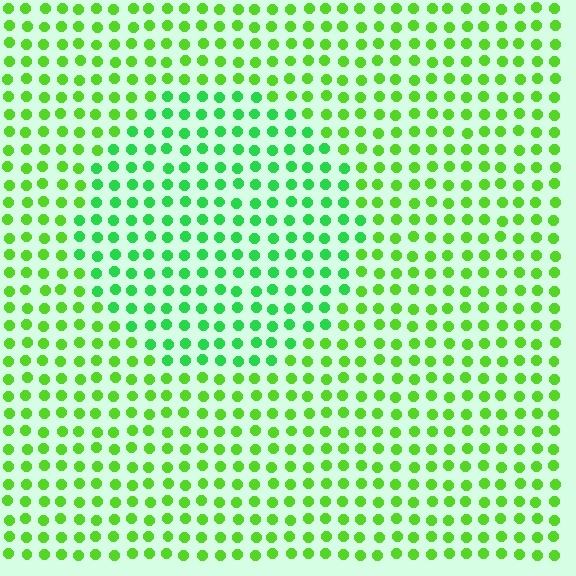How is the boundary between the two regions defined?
The boundary is defined purely by a slight shift in hue (about 28 degrees). Spacing, size, and orientation are identical on both sides.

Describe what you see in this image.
The image is filled with small lime elements in a uniform arrangement. A circle-shaped region is visible where the elements are tinted to a slightly different hue, forming a subtle color boundary.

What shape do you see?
I see a circle.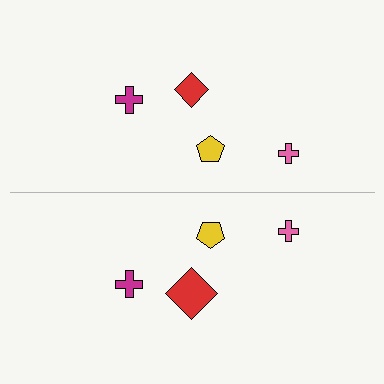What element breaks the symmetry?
The red diamond on the bottom side has a different size than its mirror counterpart.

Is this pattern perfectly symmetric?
No, the pattern is not perfectly symmetric. The red diamond on the bottom side has a different size than its mirror counterpart.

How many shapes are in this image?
There are 8 shapes in this image.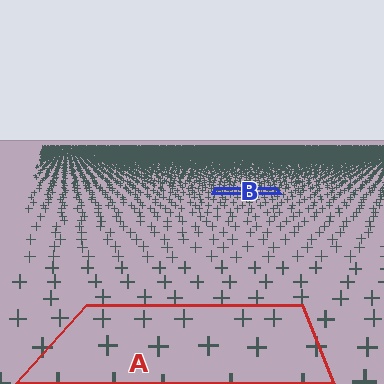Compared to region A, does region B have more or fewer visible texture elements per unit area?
Region B has more texture elements per unit area — they are packed more densely because it is farther away.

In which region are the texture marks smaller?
The texture marks are smaller in region B, because it is farther away.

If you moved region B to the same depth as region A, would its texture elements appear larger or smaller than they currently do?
They would appear larger. At a closer depth, the same texture elements are projected at a bigger on-screen size.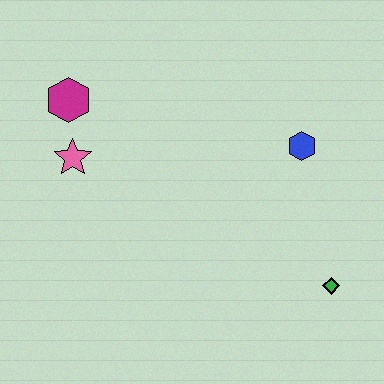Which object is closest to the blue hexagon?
The green diamond is closest to the blue hexagon.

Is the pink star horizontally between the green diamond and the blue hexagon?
No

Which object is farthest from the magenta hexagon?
The green diamond is farthest from the magenta hexagon.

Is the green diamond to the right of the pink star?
Yes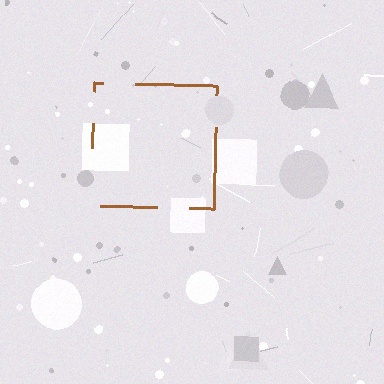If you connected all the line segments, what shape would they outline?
They would outline a square.